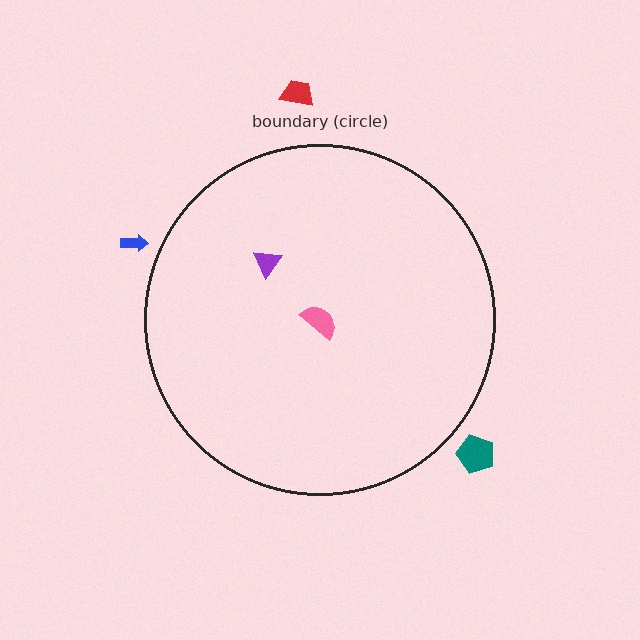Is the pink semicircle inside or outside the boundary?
Inside.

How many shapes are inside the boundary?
2 inside, 3 outside.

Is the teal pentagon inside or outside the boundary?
Outside.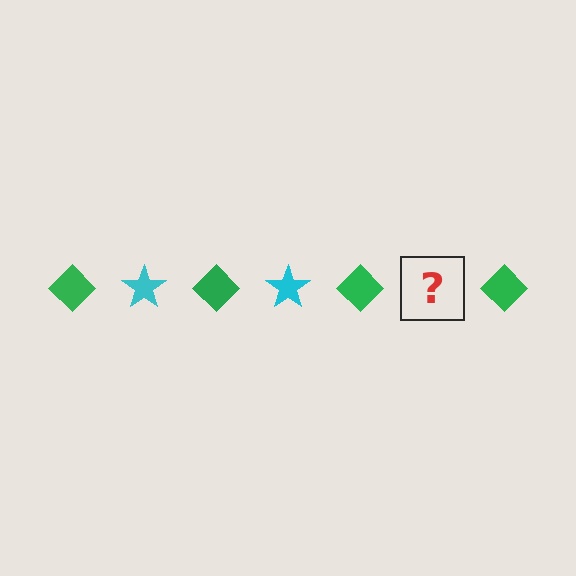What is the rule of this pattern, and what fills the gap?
The rule is that the pattern alternates between green diamond and cyan star. The gap should be filled with a cyan star.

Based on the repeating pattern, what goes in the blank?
The blank should be a cyan star.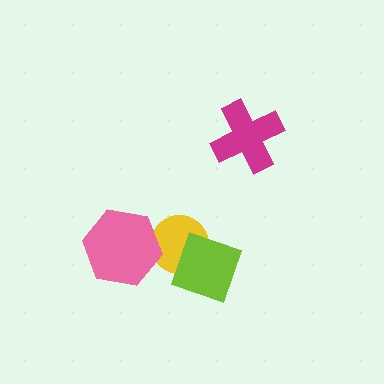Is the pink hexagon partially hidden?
No, no other shape covers it.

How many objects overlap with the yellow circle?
2 objects overlap with the yellow circle.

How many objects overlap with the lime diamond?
1 object overlaps with the lime diamond.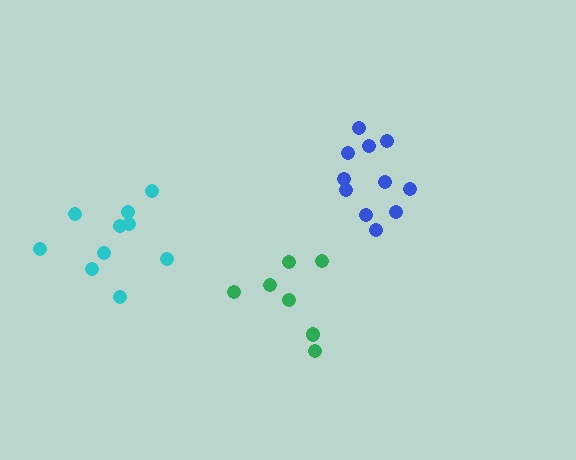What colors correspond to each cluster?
The clusters are colored: green, cyan, blue.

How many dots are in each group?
Group 1: 7 dots, Group 2: 10 dots, Group 3: 11 dots (28 total).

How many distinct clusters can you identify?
There are 3 distinct clusters.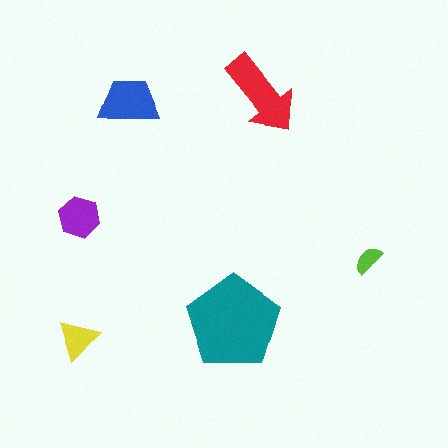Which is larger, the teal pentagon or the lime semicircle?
The teal pentagon.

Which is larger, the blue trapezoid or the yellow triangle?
The blue trapezoid.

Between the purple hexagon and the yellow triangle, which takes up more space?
The purple hexagon.